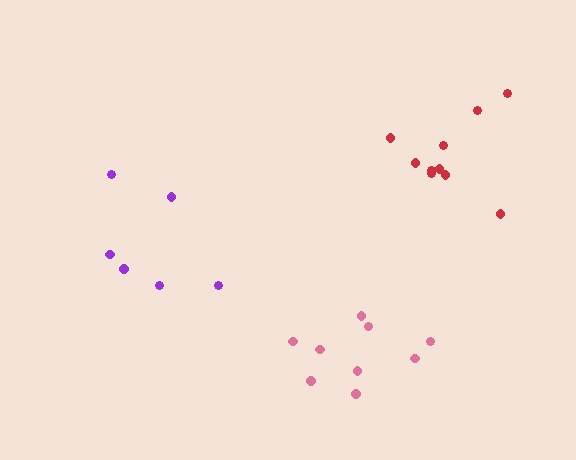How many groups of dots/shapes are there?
There are 3 groups.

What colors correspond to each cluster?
The clusters are colored: purple, red, pink.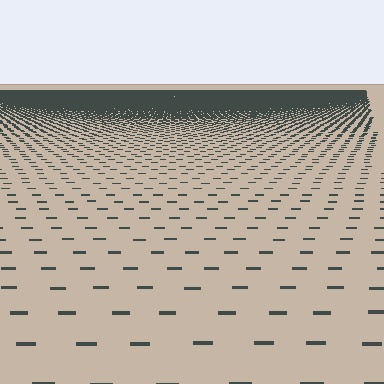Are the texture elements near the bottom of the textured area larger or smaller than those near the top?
Larger. Near the bottom, elements are closer to the viewer and appear at a bigger on-screen size.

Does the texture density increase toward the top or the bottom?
Density increases toward the top.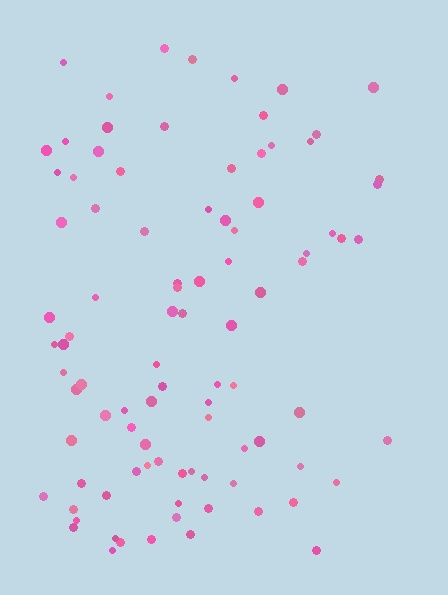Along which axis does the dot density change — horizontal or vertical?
Horizontal.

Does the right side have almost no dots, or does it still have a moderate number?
Still a moderate number, just noticeably fewer than the left.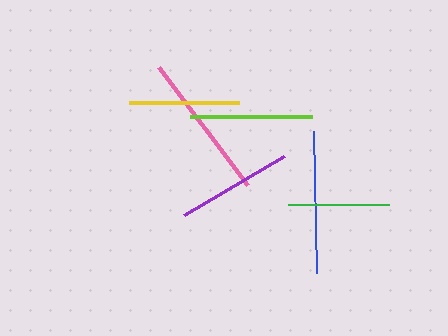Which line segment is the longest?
The pink line is the longest at approximately 147 pixels.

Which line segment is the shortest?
The green line is the shortest at approximately 100 pixels.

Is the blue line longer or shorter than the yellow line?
The blue line is longer than the yellow line.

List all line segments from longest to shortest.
From longest to shortest: pink, blue, lime, purple, yellow, green.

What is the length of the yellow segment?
The yellow segment is approximately 111 pixels long.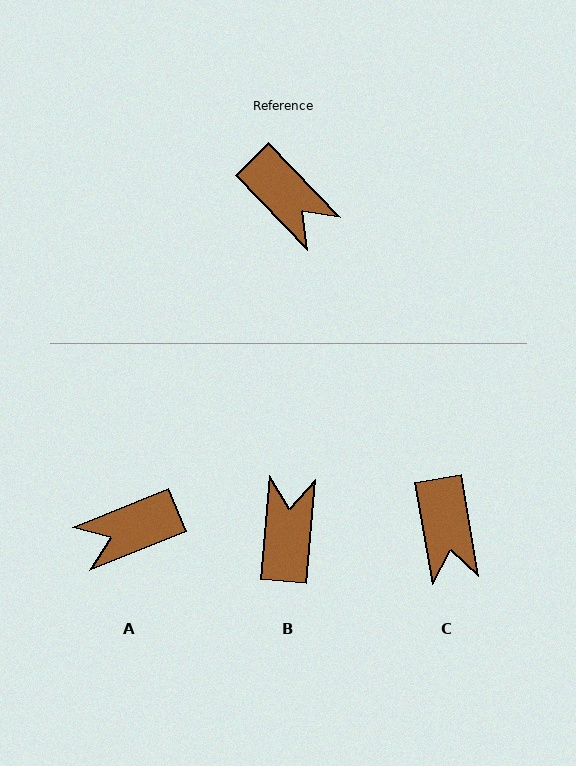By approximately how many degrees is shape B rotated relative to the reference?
Approximately 131 degrees counter-clockwise.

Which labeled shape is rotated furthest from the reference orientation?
B, about 131 degrees away.